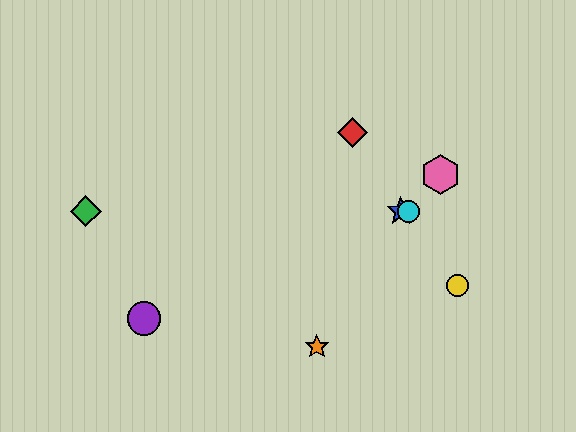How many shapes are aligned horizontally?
3 shapes (the blue star, the green diamond, the cyan circle) are aligned horizontally.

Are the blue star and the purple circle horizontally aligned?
No, the blue star is at y≈211 and the purple circle is at y≈319.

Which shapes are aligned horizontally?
The blue star, the green diamond, the cyan circle are aligned horizontally.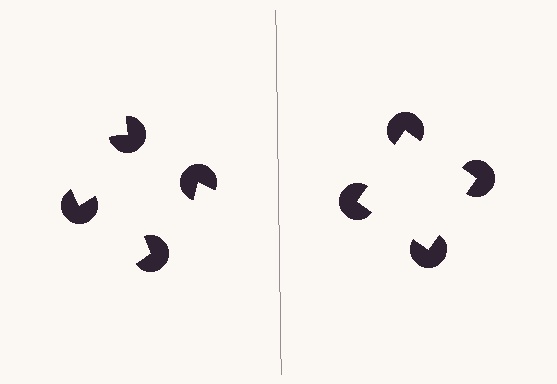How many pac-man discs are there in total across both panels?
8 — 4 on each side.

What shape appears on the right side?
An illusory square.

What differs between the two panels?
The pac-man discs are positioned identically on both sides; only the wedge orientations differ. On the right they align to a square; on the left they are misaligned.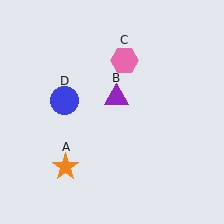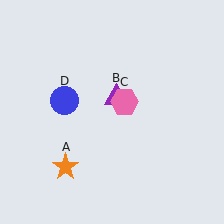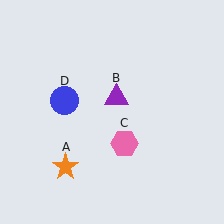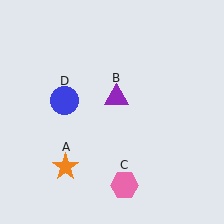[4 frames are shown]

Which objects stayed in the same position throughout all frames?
Orange star (object A) and purple triangle (object B) and blue circle (object D) remained stationary.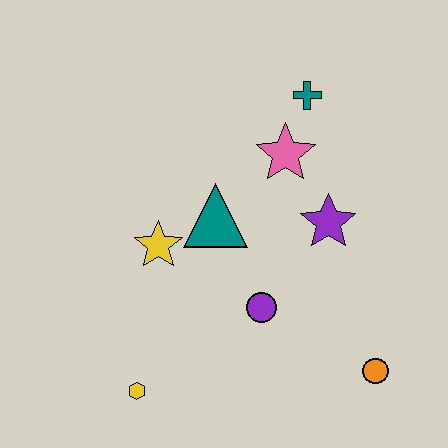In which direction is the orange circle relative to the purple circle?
The orange circle is to the right of the purple circle.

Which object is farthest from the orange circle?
The teal cross is farthest from the orange circle.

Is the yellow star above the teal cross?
No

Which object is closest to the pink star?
The teal cross is closest to the pink star.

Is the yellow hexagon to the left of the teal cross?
Yes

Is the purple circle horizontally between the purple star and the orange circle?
No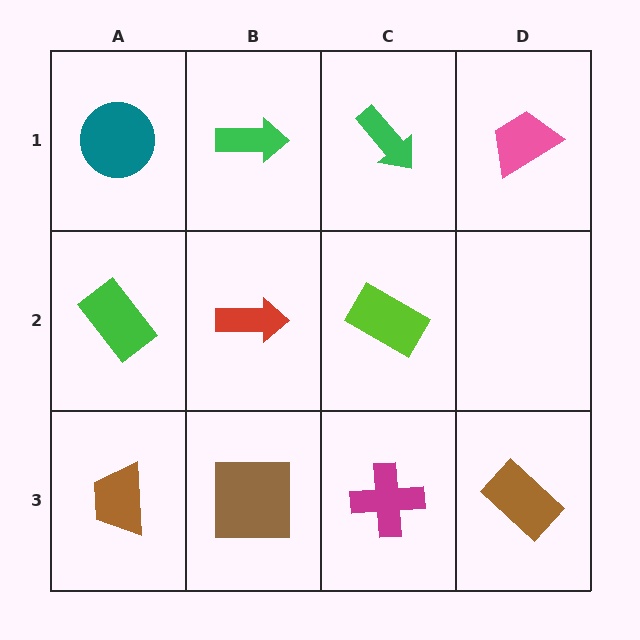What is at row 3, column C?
A magenta cross.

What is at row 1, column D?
A pink trapezoid.